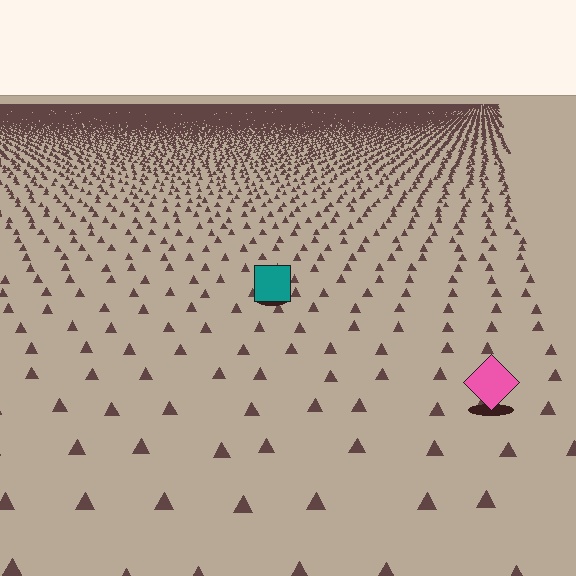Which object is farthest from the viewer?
The teal square is farthest from the viewer. It appears smaller and the ground texture around it is denser.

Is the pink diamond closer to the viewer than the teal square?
Yes. The pink diamond is closer — you can tell from the texture gradient: the ground texture is coarser near it.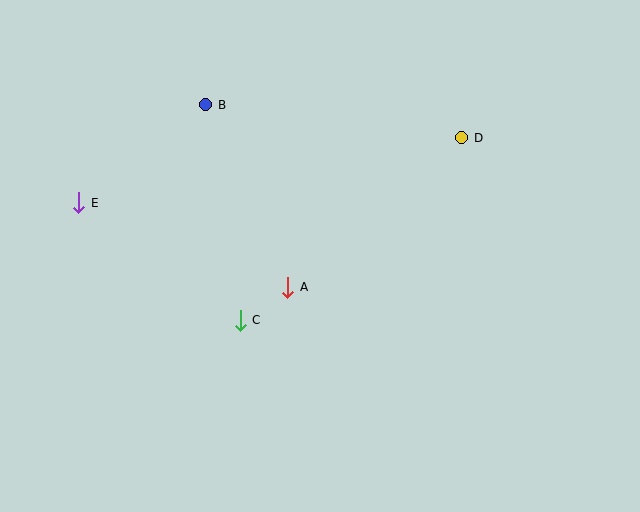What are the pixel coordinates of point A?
Point A is at (288, 287).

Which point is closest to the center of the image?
Point A at (288, 287) is closest to the center.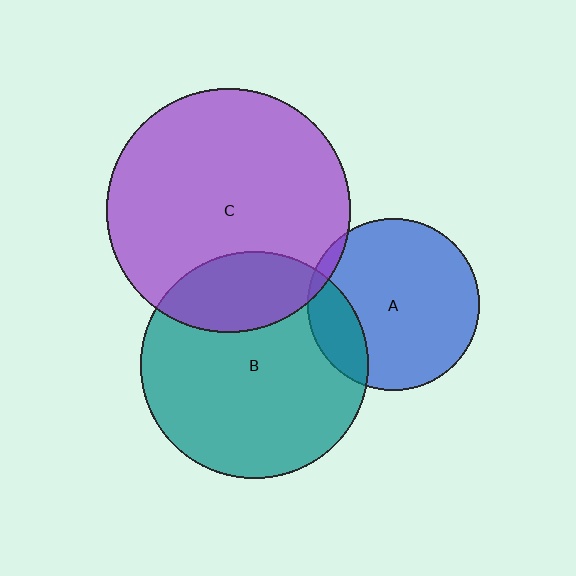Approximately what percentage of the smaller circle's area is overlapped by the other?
Approximately 25%.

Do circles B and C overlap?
Yes.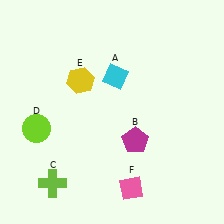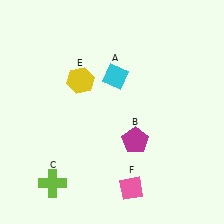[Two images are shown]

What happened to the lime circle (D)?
The lime circle (D) was removed in Image 2. It was in the bottom-left area of Image 1.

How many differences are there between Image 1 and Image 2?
There is 1 difference between the two images.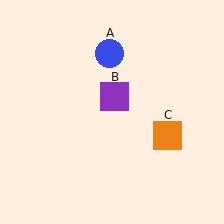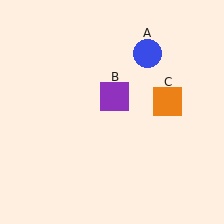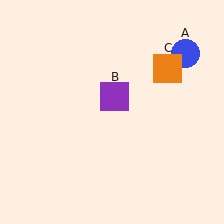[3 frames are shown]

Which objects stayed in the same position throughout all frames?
Purple square (object B) remained stationary.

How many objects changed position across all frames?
2 objects changed position: blue circle (object A), orange square (object C).